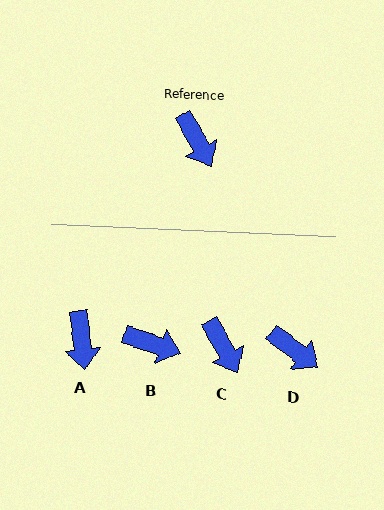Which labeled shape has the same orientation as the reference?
C.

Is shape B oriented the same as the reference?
No, it is off by about 41 degrees.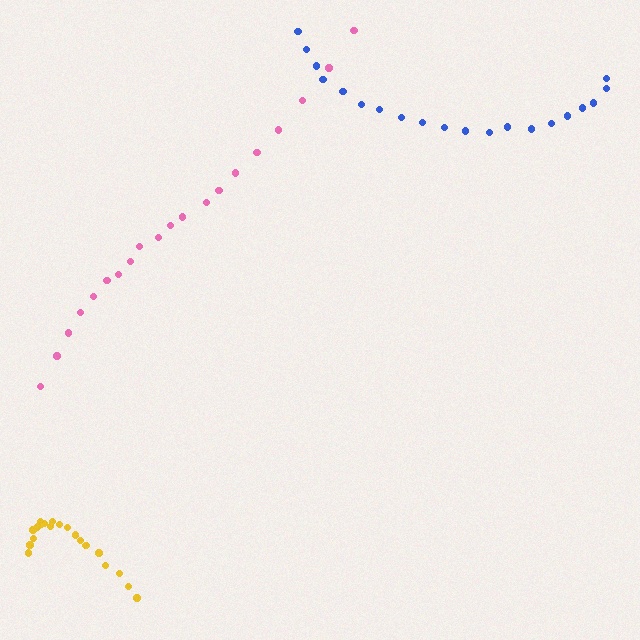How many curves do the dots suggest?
There are 3 distinct paths.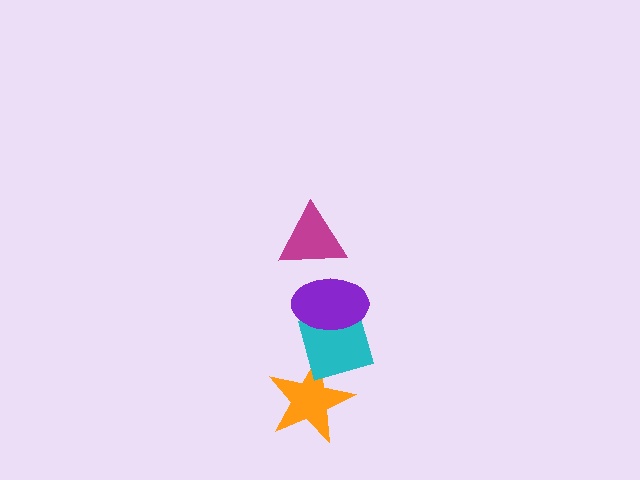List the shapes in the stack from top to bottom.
From top to bottom: the magenta triangle, the purple ellipse, the cyan diamond, the orange star.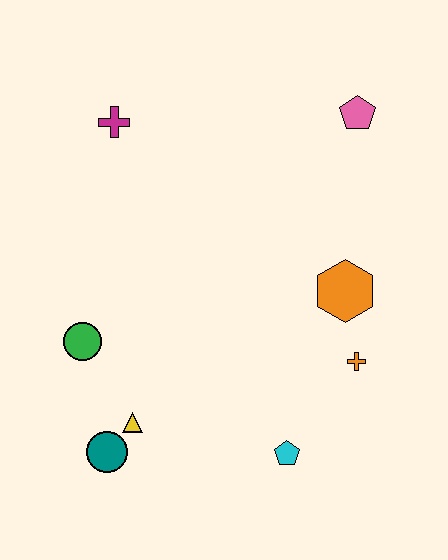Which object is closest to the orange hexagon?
The orange cross is closest to the orange hexagon.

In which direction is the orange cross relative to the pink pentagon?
The orange cross is below the pink pentagon.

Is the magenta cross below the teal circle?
No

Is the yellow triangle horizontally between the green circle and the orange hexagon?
Yes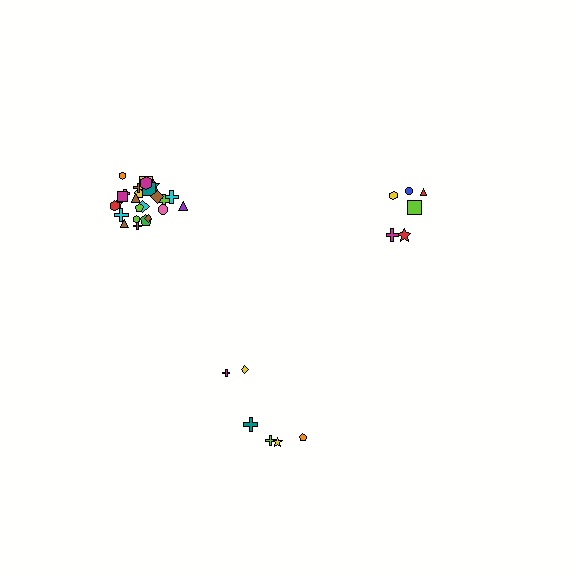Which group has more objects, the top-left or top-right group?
The top-left group.